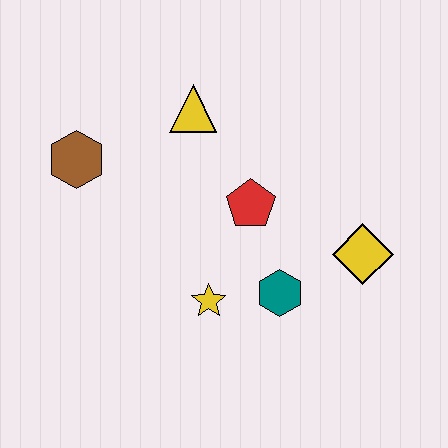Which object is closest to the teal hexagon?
The yellow star is closest to the teal hexagon.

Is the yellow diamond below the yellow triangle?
Yes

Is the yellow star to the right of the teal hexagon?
No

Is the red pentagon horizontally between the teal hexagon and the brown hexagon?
Yes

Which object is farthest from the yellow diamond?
The brown hexagon is farthest from the yellow diamond.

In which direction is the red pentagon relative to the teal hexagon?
The red pentagon is above the teal hexagon.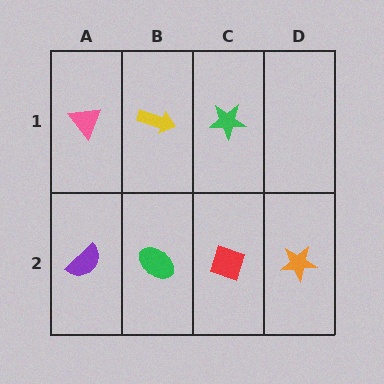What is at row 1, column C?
A green star.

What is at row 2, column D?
An orange star.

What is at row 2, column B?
A green ellipse.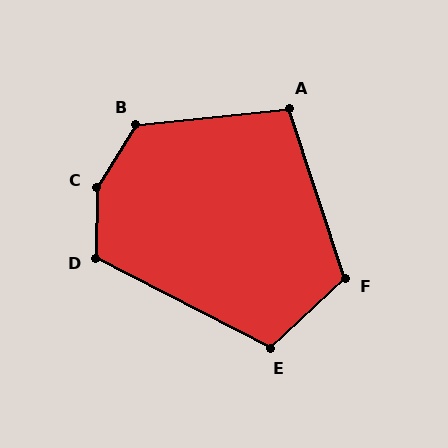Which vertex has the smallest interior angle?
A, at approximately 102 degrees.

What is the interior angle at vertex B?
Approximately 128 degrees (obtuse).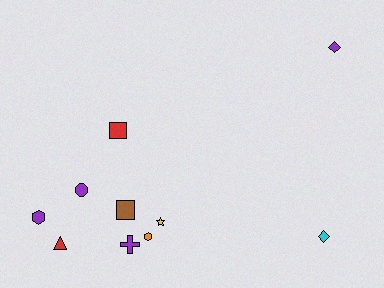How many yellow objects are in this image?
There is 1 yellow object.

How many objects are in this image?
There are 10 objects.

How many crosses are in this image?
There is 1 cross.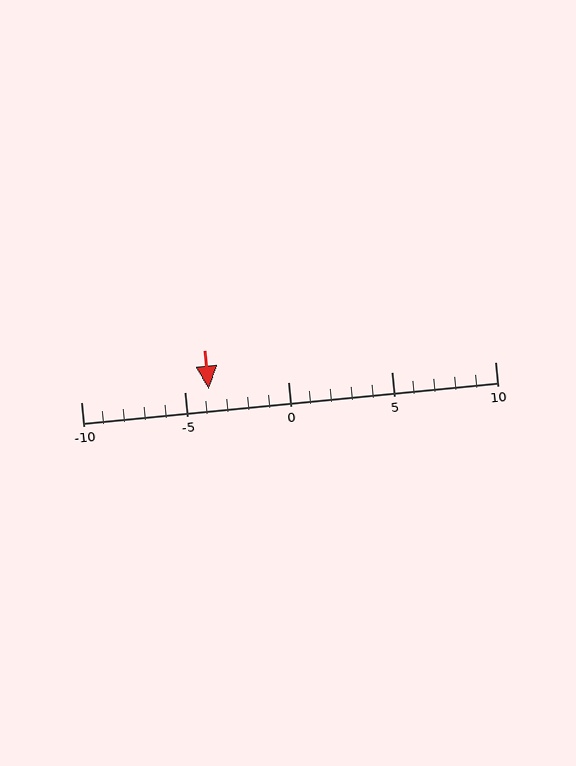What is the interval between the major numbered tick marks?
The major tick marks are spaced 5 units apart.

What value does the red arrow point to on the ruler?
The red arrow points to approximately -4.